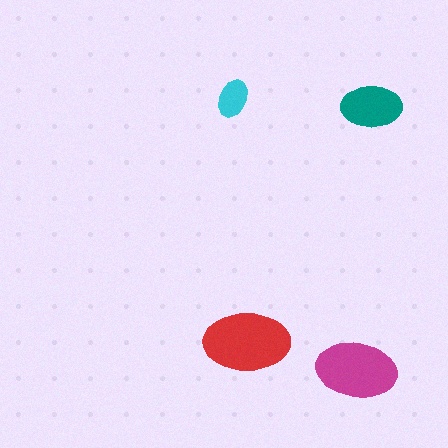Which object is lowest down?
The magenta ellipse is bottommost.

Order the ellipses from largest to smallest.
the red one, the magenta one, the teal one, the cyan one.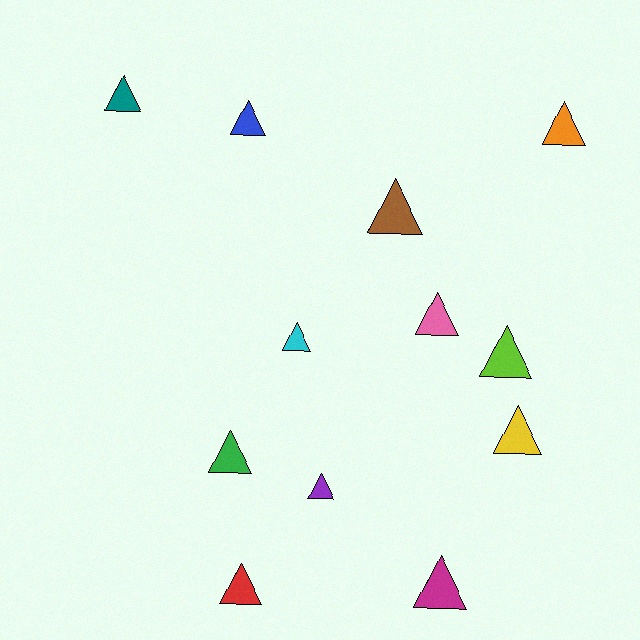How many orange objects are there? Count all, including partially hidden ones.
There is 1 orange object.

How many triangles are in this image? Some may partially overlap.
There are 12 triangles.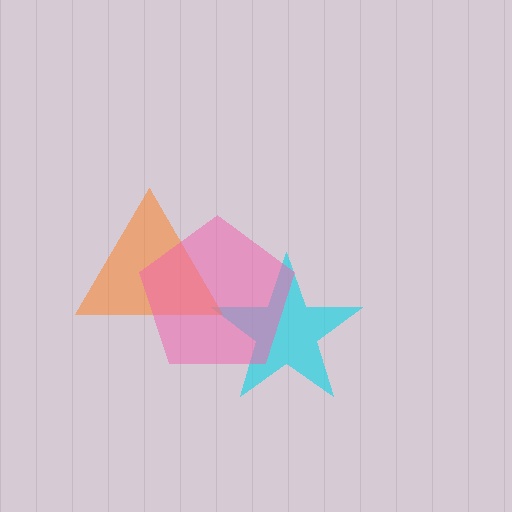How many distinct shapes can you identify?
There are 3 distinct shapes: a cyan star, an orange triangle, a pink pentagon.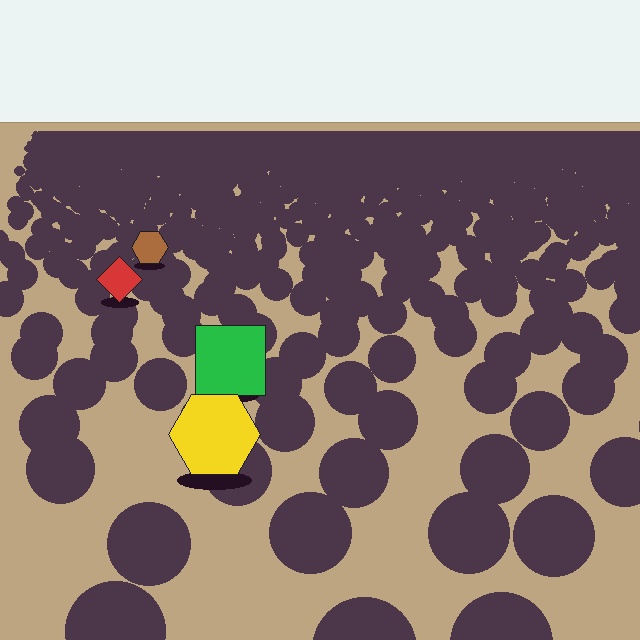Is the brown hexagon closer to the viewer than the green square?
No. The green square is closer — you can tell from the texture gradient: the ground texture is coarser near it.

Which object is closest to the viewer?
The yellow hexagon is closest. The texture marks near it are larger and more spread out.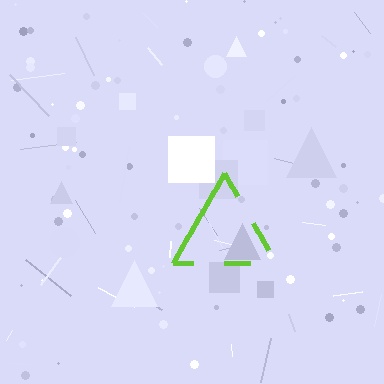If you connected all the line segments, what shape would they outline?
They would outline a triangle.